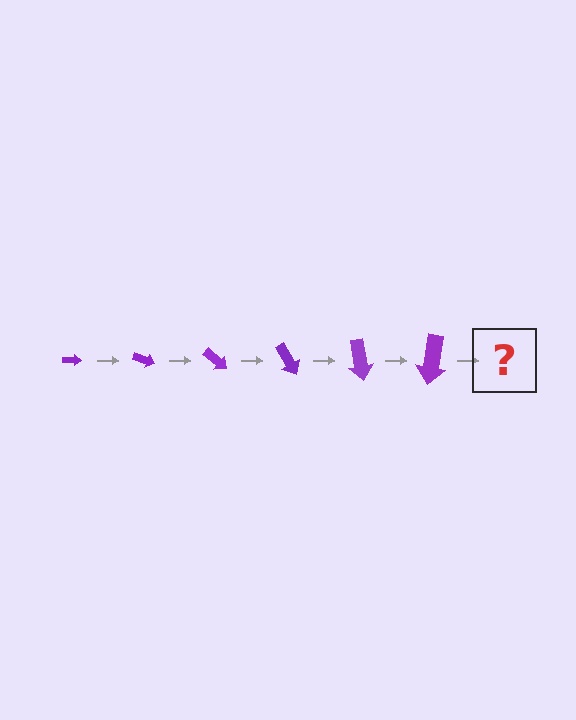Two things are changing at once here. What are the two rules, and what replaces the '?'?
The two rules are that the arrow grows larger each step and it rotates 20 degrees each step. The '?' should be an arrow, larger than the previous one and rotated 120 degrees from the start.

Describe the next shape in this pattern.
It should be an arrow, larger than the previous one and rotated 120 degrees from the start.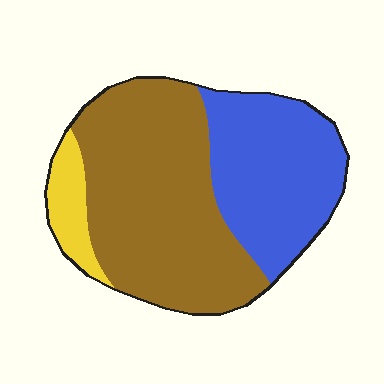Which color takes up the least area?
Yellow, at roughly 10%.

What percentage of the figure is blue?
Blue covers 35% of the figure.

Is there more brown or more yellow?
Brown.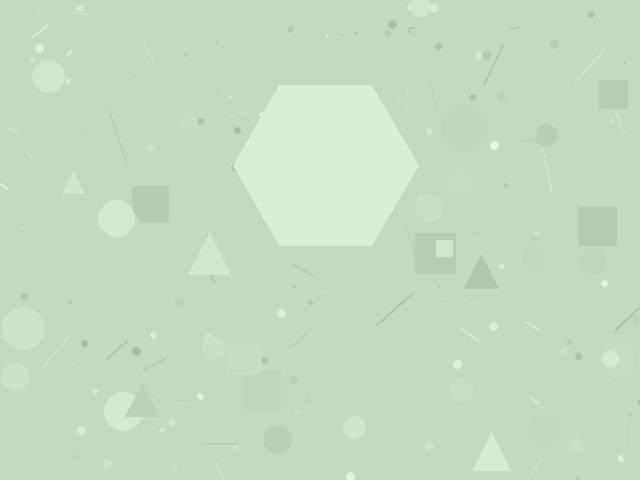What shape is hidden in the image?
A hexagon is hidden in the image.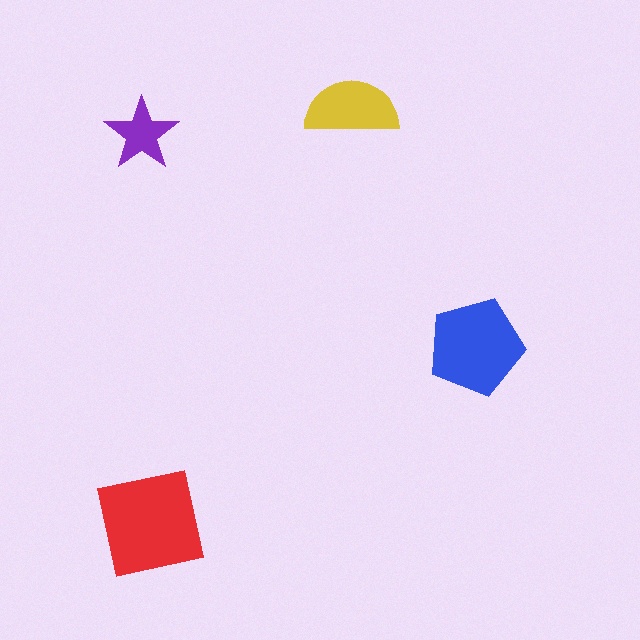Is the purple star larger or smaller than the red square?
Smaller.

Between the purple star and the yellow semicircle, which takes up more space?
The yellow semicircle.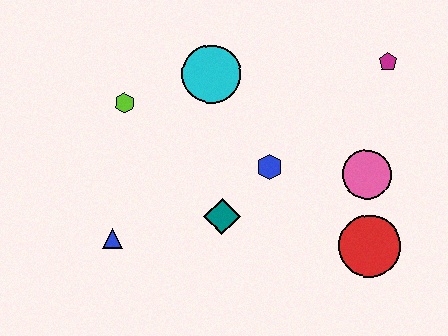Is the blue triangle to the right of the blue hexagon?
No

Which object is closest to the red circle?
The pink circle is closest to the red circle.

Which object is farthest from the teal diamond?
The magenta pentagon is farthest from the teal diamond.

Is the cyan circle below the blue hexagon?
No